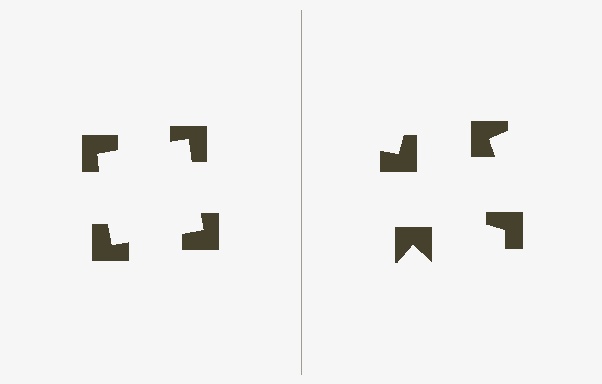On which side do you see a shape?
An illusory square appears on the left side. On the right side the wedge cuts are rotated, so no coherent shape forms.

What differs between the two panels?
The notched squares are positioned identically on both sides; only the wedge orientations differ. On the left they align to a square; on the right they are misaligned.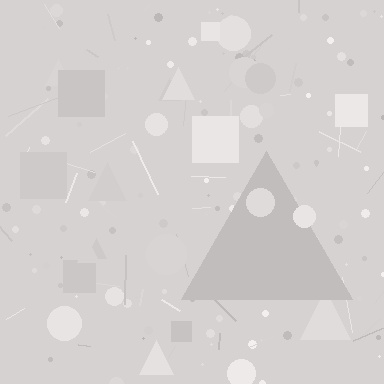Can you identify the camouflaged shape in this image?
The camouflaged shape is a triangle.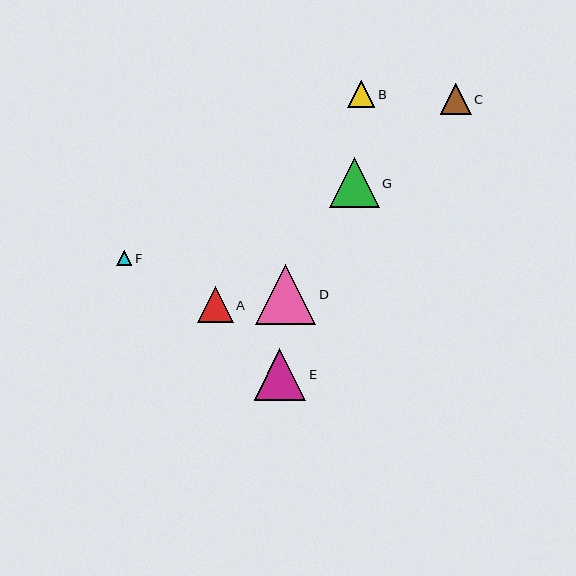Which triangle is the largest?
Triangle D is the largest with a size of approximately 60 pixels.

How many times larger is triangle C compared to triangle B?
Triangle C is approximately 1.2 times the size of triangle B.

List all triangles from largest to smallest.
From largest to smallest: D, E, G, A, C, B, F.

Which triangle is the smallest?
Triangle F is the smallest with a size of approximately 15 pixels.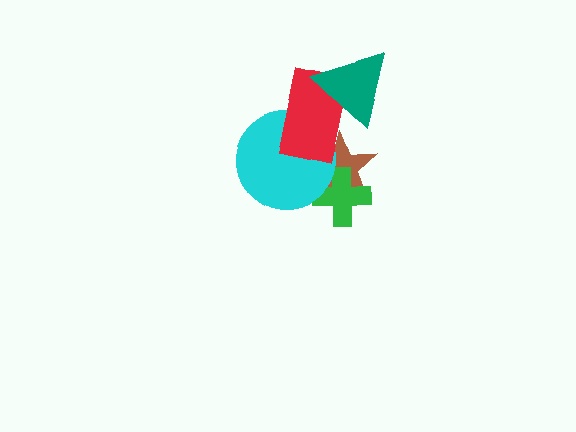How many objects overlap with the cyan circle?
3 objects overlap with the cyan circle.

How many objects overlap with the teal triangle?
1 object overlaps with the teal triangle.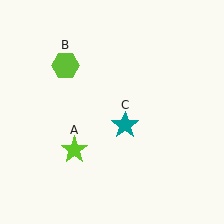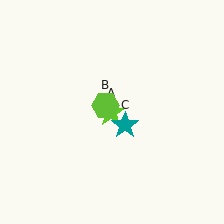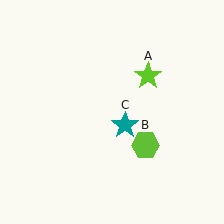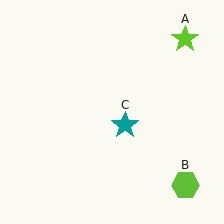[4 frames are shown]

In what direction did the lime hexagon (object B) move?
The lime hexagon (object B) moved down and to the right.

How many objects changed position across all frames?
2 objects changed position: lime star (object A), lime hexagon (object B).